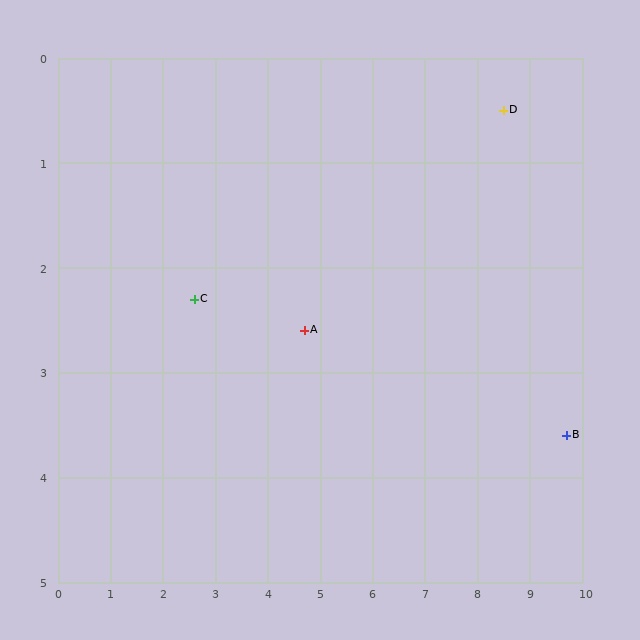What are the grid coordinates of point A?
Point A is at approximately (4.7, 2.6).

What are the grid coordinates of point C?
Point C is at approximately (2.6, 2.3).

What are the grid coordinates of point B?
Point B is at approximately (9.7, 3.6).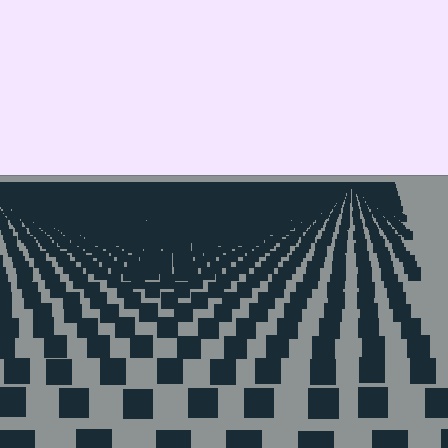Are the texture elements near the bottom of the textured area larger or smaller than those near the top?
Larger. Near the bottom, elements are closer to the viewer and appear at a bigger on-screen size.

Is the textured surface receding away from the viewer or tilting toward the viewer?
The surface is receding away from the viewer. Texture elements get smaller and denser toward the top.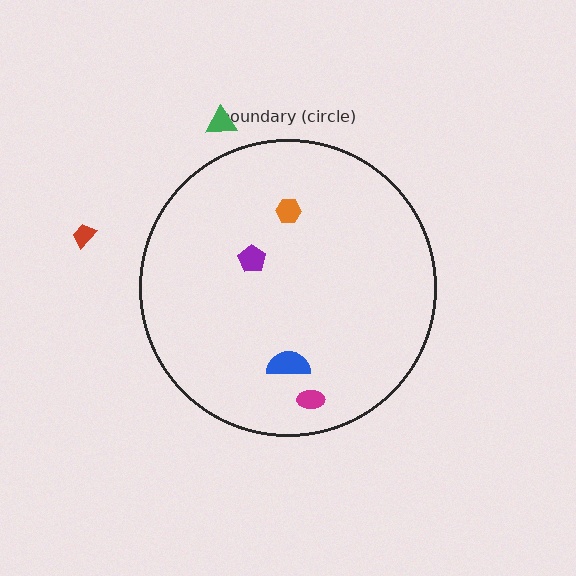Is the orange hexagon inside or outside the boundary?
Inside.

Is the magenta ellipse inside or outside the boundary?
Inside.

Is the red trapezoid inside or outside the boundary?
Outside.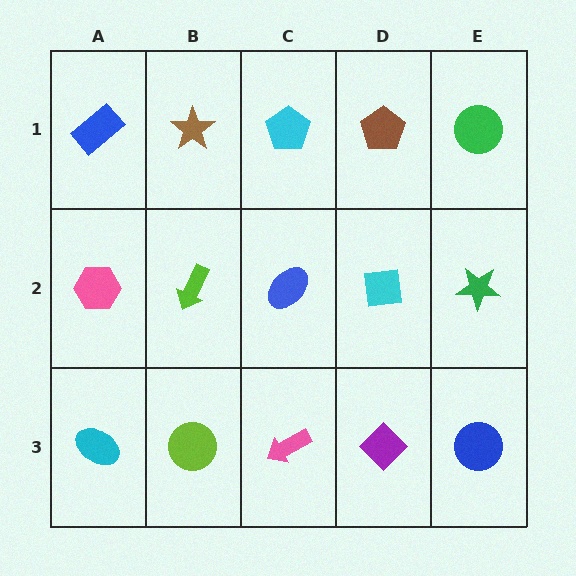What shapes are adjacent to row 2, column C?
A cyan pentagon (row 1, column C), a pink arrow (row 3, column C), a lime arrow (row 2, column B), a cyan square (row 2, column D).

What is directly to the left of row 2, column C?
A lime arrow.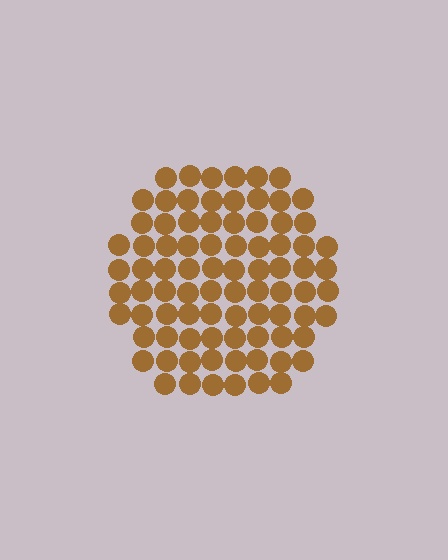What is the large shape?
The large shape is a hexagon.